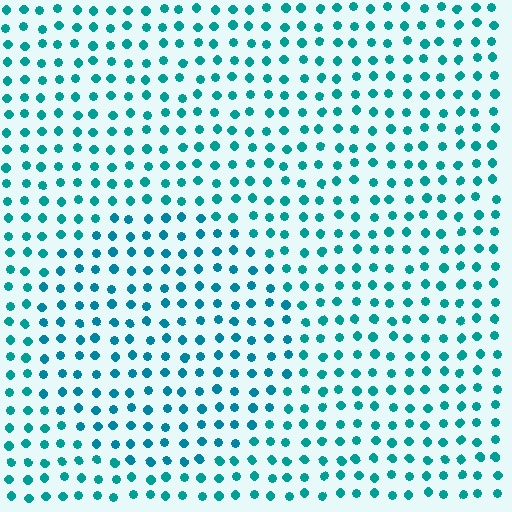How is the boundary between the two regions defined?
The boundary is defined purely by a slight shift in hue (about 15 degrees). Spacing, size, and orientation are identical on both sides.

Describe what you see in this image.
The image is filled with small teal elements in a uniform arrangement. A circle-shaped region is visible where the elements are tinted to a slightly different hue, forming a subtle color boundary.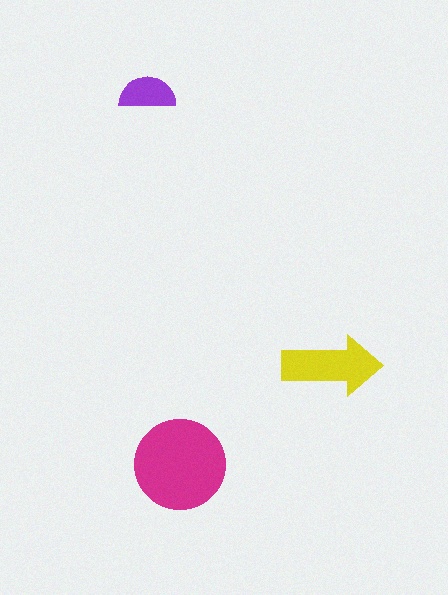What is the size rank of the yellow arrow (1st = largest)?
2nd.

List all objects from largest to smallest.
The magenta circle, the yellow arrow, the purple semicircle.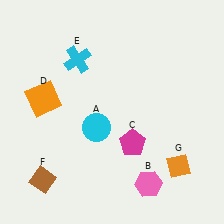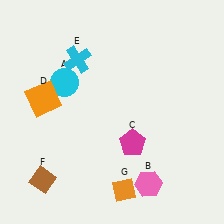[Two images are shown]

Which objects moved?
The objects that moved are: the cyan circle (A), the orange diamond (G).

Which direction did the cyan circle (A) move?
The cyan circle (A) moved up.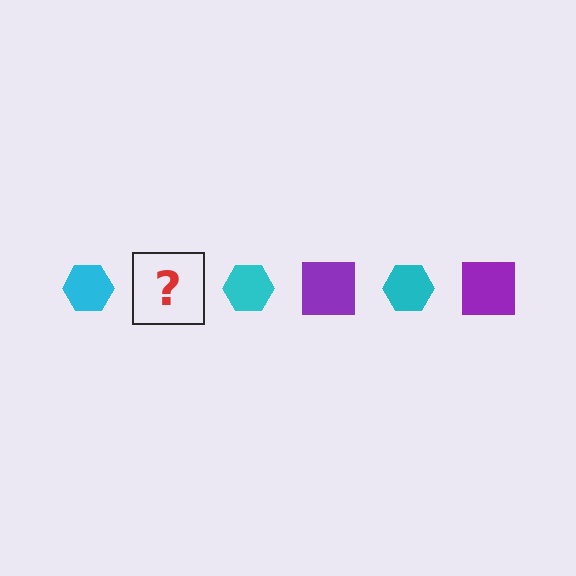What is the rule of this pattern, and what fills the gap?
The rule is that the pattern alternates between cyan hexagon and purple square. The gap should be filled with a purple square.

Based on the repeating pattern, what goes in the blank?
The blank should be a purple square.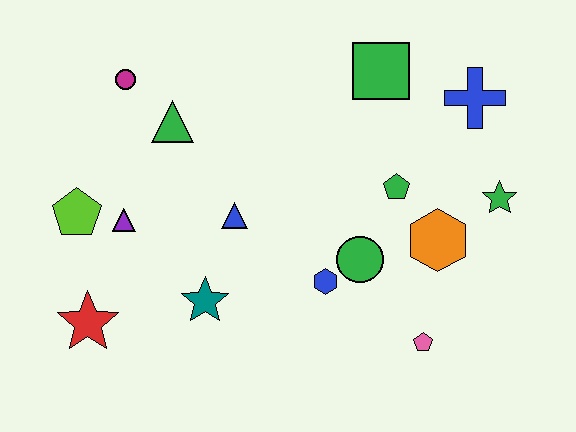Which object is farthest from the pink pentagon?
The magenta circle is farthest from the pink pentagon.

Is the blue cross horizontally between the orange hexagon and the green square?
No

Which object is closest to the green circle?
The blue hexagon is closest to the green circle.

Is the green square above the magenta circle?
Yes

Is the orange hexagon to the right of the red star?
Yes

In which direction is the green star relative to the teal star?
The green star is to the right of the teal star.